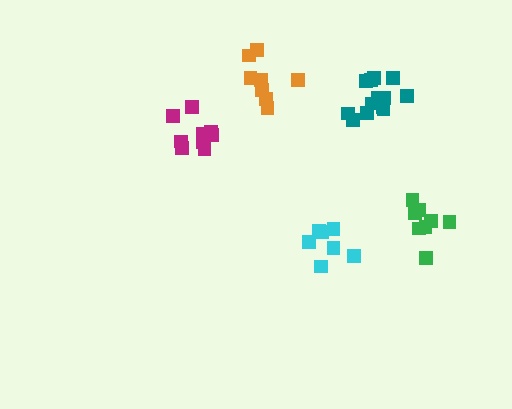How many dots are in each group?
Group 1: 10 dots, Group 2: 9 dots, Group 3: 13 dots, Group 4: 8 dots, Group 5: 7 dots (47 total).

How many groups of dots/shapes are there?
There are 5 groups.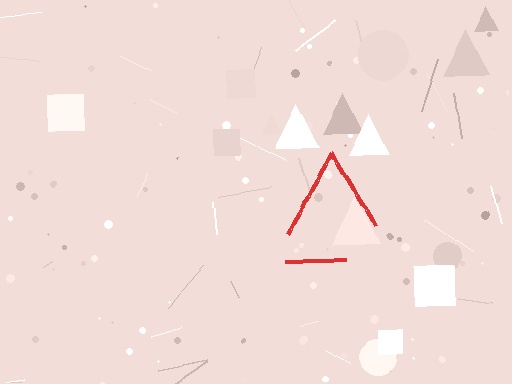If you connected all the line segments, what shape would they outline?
They would outline a triangle.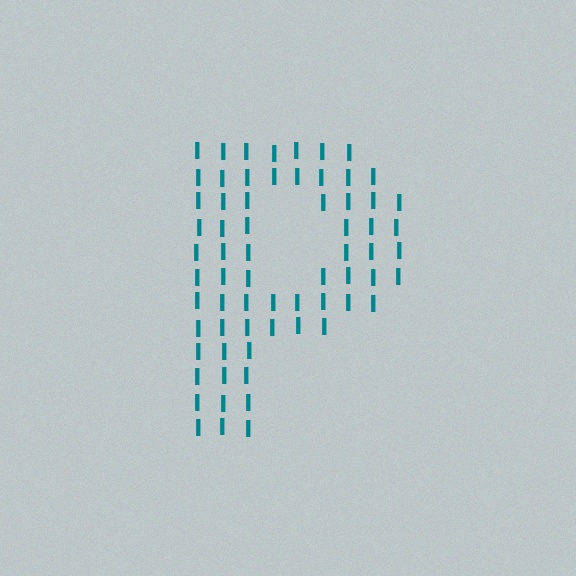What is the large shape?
The large shape is the letter P.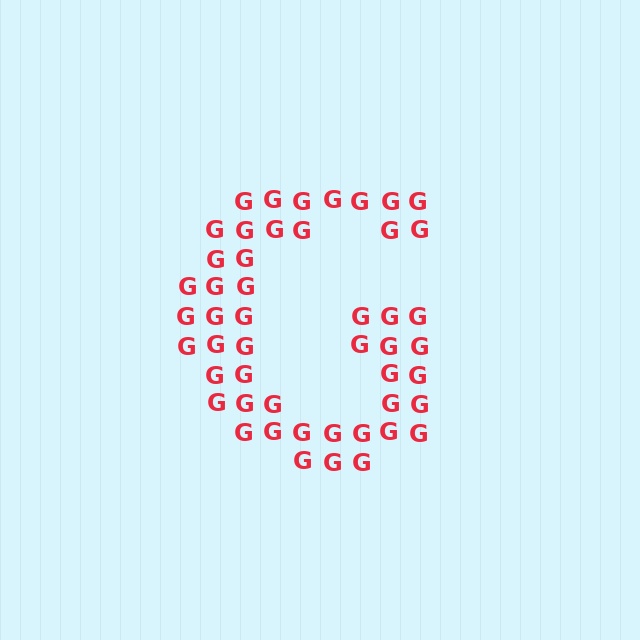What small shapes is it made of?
It is made of small letter G's.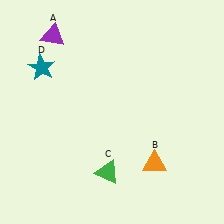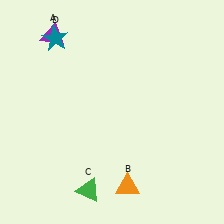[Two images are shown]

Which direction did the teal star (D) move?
The teal star (D) moved up.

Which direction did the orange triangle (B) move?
The orange triangle (B) moved left.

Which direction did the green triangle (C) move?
The green triangle (C) moved left.